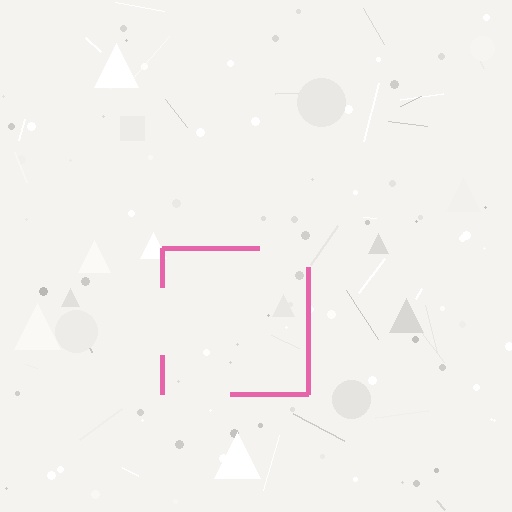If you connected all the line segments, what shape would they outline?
They would outline a square.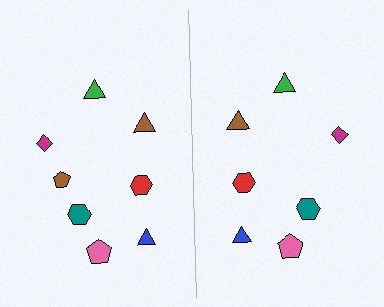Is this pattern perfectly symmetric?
No, the pattern is not perfectly symmetric. A brown pentagon is missing from the right side.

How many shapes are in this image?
There are 15 shapes in this image.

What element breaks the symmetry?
A brown pentagon is missing from the right side.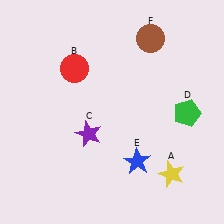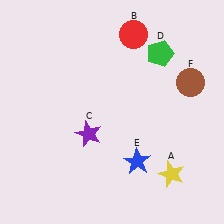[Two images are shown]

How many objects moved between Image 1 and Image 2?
3 objects moved between the two images.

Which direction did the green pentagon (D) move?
The green pentagon (D) moved up.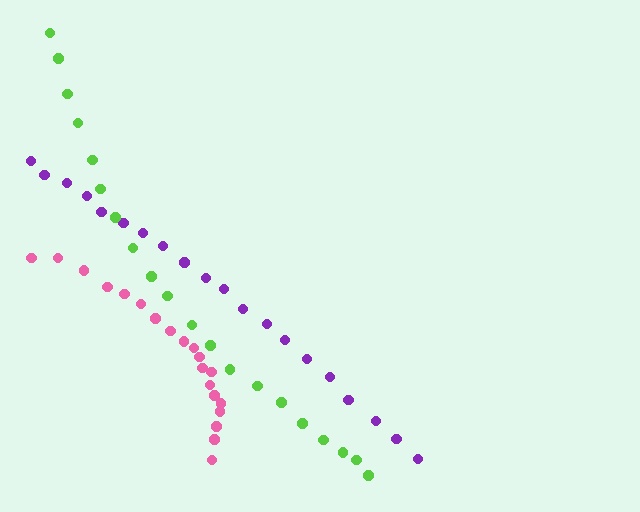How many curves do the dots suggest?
There are 3 distinct paths.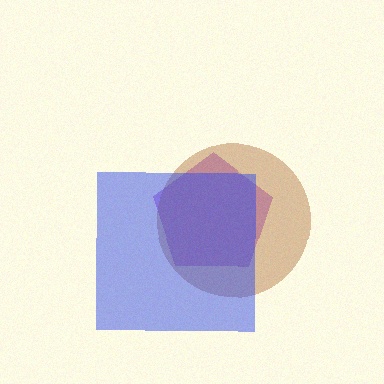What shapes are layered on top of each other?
The layered shapes are: a purple pentagon, a brown circle, a blue square.